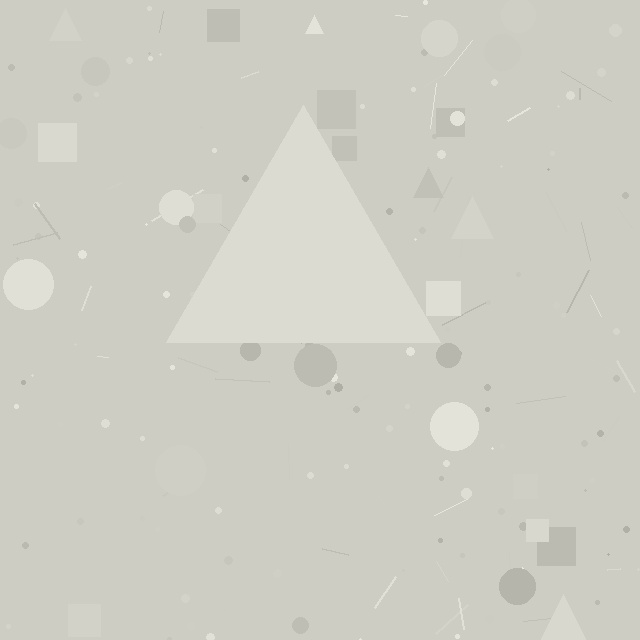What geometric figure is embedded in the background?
A triangle is embedded in the background.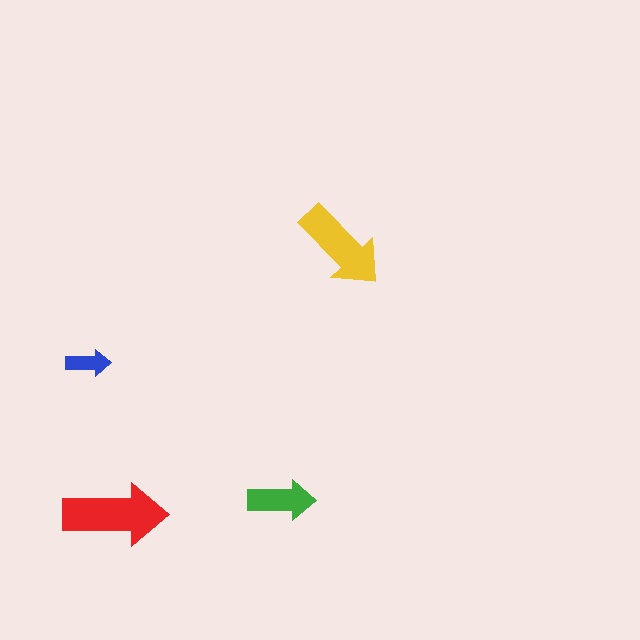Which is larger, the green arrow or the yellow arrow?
The yellow one.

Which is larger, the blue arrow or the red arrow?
The red one.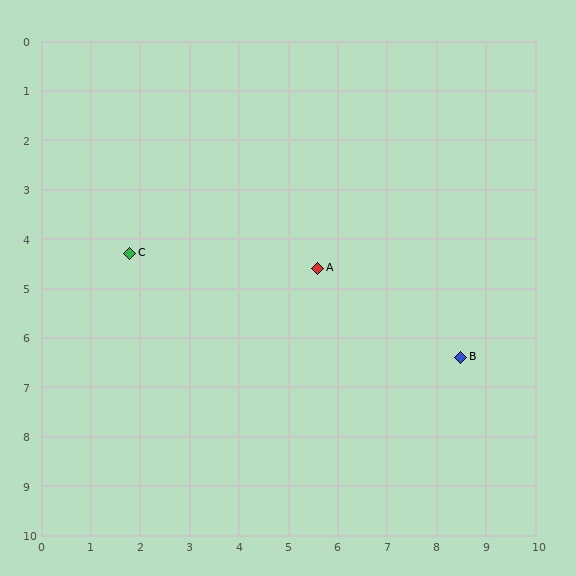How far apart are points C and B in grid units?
Points C and B are about 7.0 grid units apart.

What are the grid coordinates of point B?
Point B is at approximately (8.5, 6.4).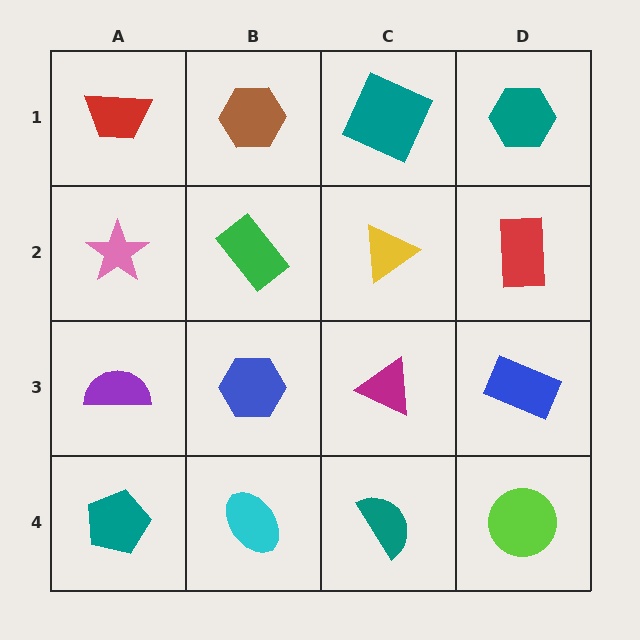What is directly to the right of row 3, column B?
A magenta triangle.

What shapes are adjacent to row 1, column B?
A green rectangle (row 2, column B), a red trapezoid (row 1, column A), a teal square (row 1, column C).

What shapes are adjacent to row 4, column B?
A blue hexagon (row 3, column B), a teal pentagon (row 4, column A), a teal semicircle (row 4, column C).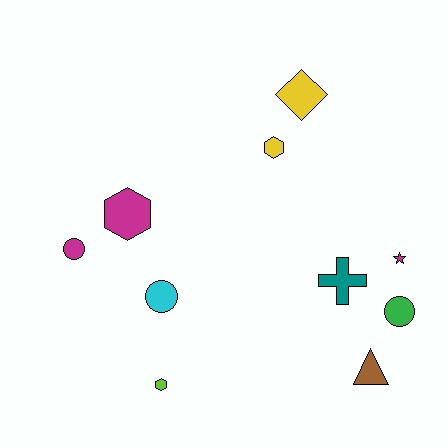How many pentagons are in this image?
There are no pentagons.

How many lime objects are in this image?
There is 1 lime object.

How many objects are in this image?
There are 10 objects.